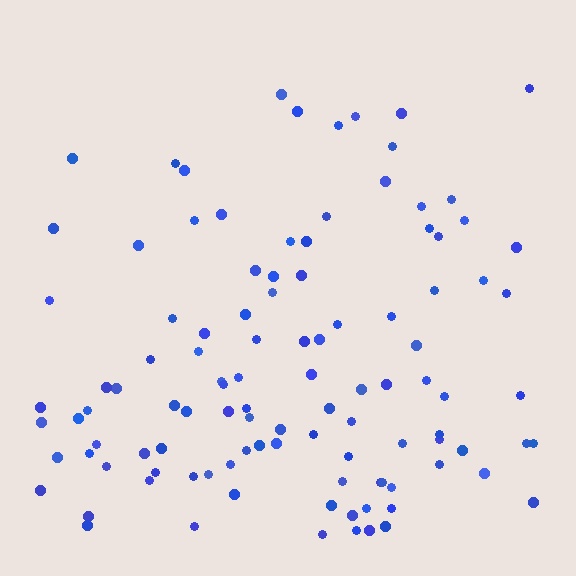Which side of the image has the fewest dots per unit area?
The top.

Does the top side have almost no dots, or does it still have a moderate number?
Still a moderate number, just noticeably fewer than the bottom.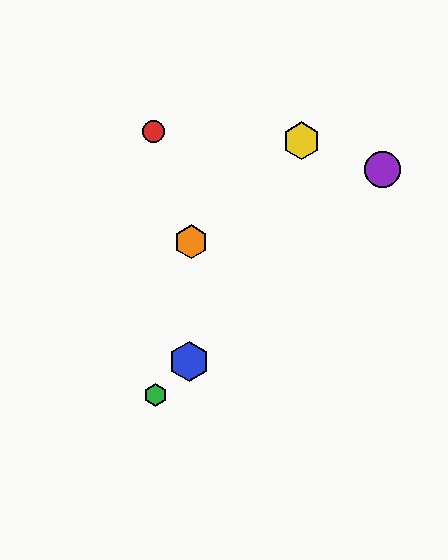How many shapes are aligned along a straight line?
3 shapes (the blue hexagon, the green hexagon, the purple circle) are aligned along a straight line.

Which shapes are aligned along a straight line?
The blue hexagon, the green hexagon, the purple circle are aligned along a straight line.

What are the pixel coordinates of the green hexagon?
The green hexagon is at (156, 395).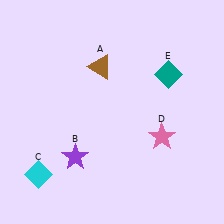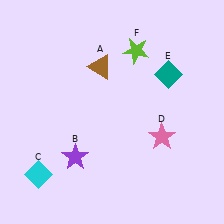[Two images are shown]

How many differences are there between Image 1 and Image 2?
There is 1 difference between the two images.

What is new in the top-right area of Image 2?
A lime star (F) was added in the top-right area of Image 2.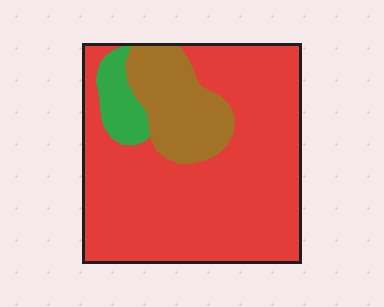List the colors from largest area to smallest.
From largest to smallest: red, brown, green.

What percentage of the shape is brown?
Brown takes up less than a quarter of the shape.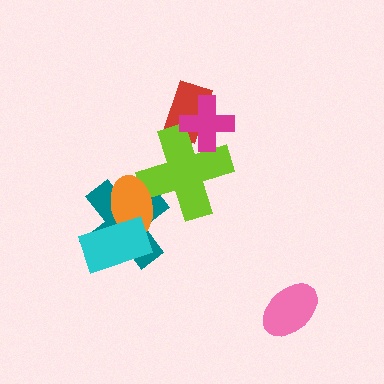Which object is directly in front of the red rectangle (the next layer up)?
The lime cross is directly in front of the red rectangle.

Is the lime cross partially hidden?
Yes, it is partially covered by another shape.